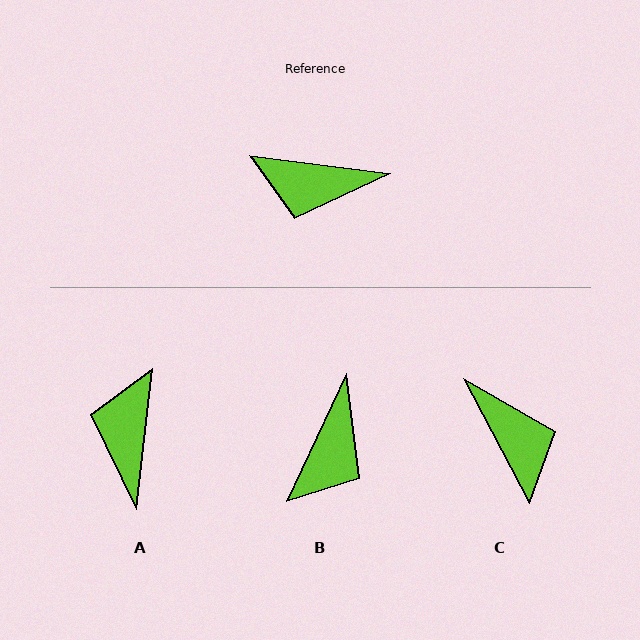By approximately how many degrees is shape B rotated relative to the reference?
Approximately 72 degrees counter-clockwise.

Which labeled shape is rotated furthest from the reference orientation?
C, about 125 degrees away.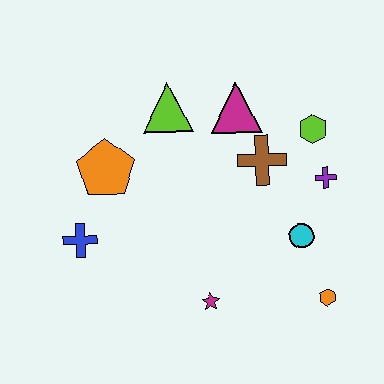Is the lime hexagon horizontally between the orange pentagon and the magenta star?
No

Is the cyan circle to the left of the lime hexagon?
Yes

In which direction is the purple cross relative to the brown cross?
The purple cross is to the right of the brown cross.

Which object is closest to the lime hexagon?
The purple cross is closest to the lime hexagon.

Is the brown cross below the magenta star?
No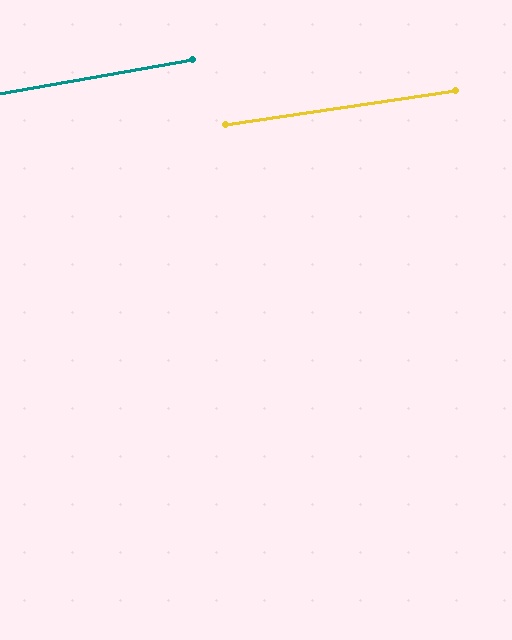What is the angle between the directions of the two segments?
Approximately 2 degrees.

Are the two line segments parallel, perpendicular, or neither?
Parallel — their directions differ by only 1.7°.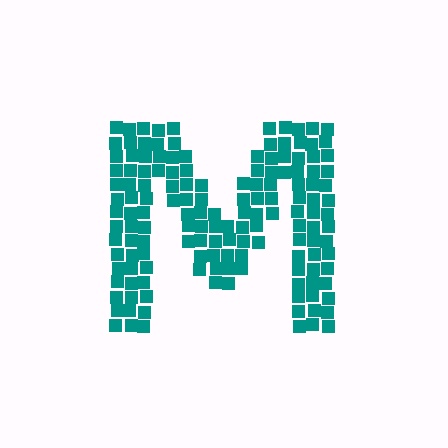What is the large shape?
The large shape is the letter M.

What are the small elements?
The small elements are squares.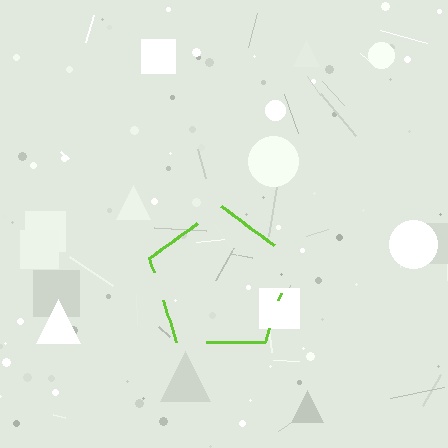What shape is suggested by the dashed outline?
The dashed outline suggests a pentagon.